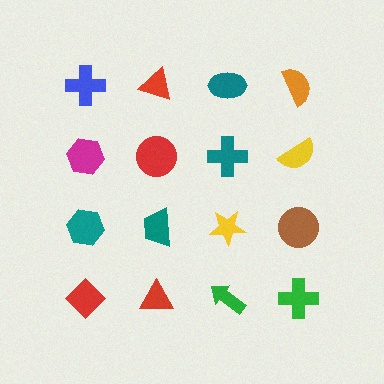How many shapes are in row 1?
4 shapes.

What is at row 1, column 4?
An orange semicircle.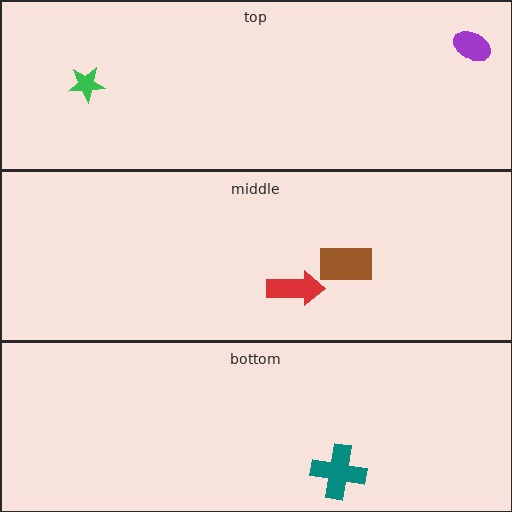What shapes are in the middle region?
The brown rectangle, the red arrow.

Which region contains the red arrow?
The middle region.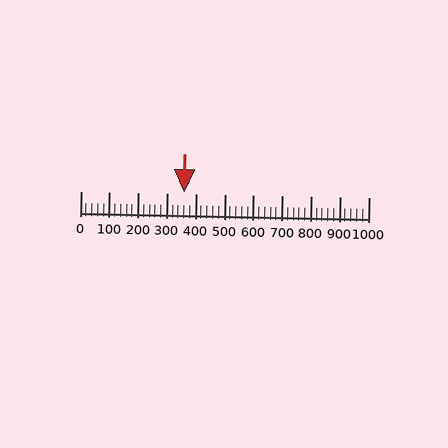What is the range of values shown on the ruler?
The ruler shows values from 0 to 1000.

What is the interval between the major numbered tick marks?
The major tick marks are spaced 100 units apart.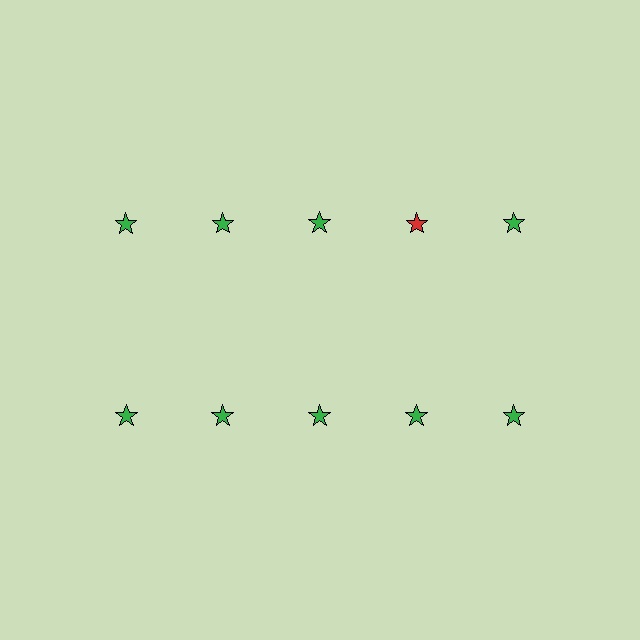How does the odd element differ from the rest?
It has a different color: red instead of green.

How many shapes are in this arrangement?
There are 10 shapes arranged in a grid pattern.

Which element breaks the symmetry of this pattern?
The red star in the top row, second from right column breaks the symmetry. All other shapes are green stars.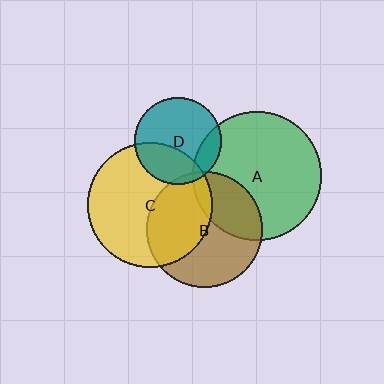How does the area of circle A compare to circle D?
Approximately 2.2 times.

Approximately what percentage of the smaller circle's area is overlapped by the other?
Approximately 5%.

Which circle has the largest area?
Circle A (green).